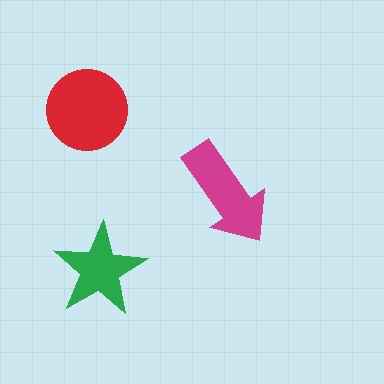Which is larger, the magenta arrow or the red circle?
The red circle.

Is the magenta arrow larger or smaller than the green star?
Larger.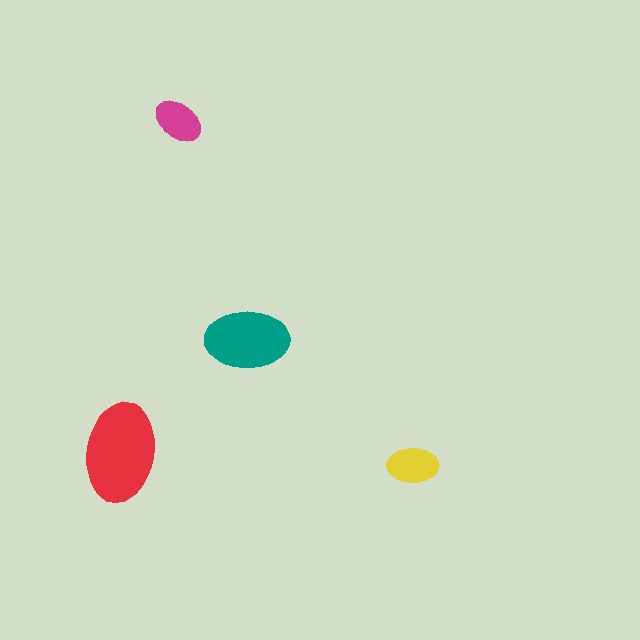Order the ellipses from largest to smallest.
the red one, the teal one, the yellow one, the magenta one.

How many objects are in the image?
There are 4 objects in the image.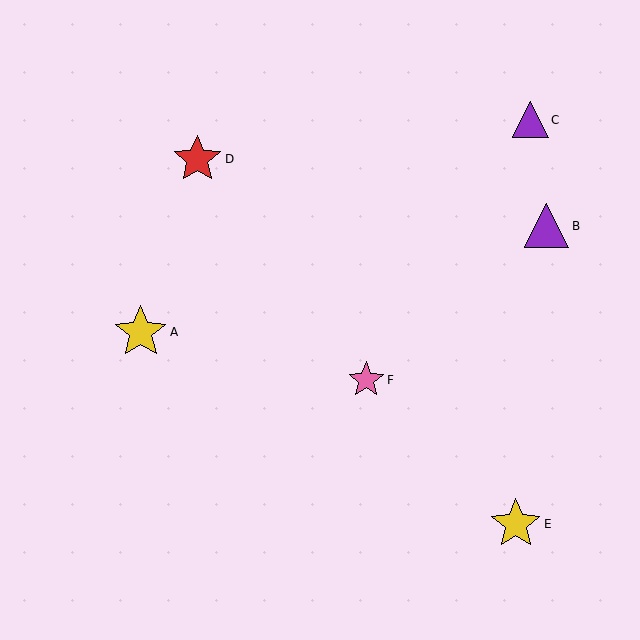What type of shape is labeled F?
Shape F is a pink star.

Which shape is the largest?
The yellow star (labeled A) is the largest.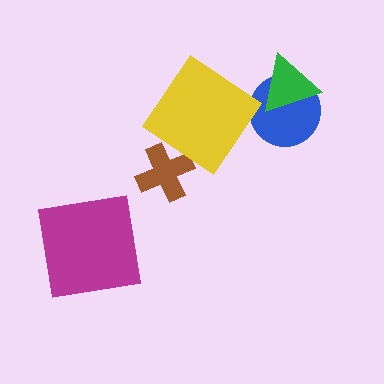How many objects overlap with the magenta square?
0 objects overlap with the magenta square.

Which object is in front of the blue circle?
The green triangle is in front of the blue circle.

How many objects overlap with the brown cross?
0 objects overlap with the brown cross.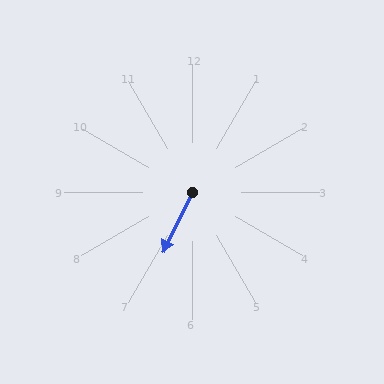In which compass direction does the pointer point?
Southwest.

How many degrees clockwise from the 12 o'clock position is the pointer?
Approximately 206 degrees.